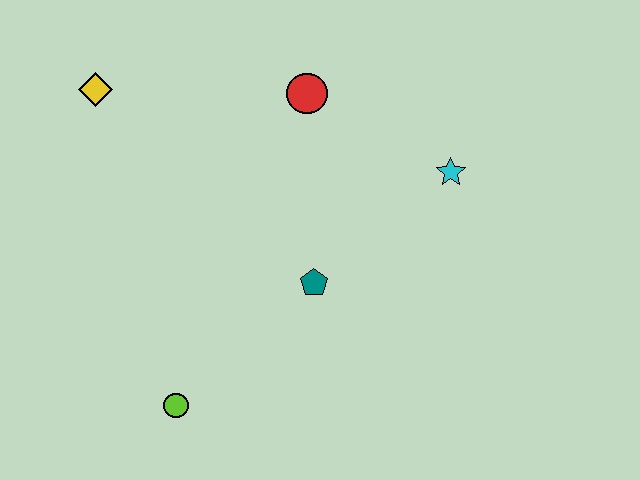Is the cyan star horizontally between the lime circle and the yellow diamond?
No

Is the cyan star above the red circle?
No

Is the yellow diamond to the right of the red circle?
No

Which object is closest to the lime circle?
The teal pentagon is closest to the lime circle.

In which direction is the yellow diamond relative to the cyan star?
The yellow diamond is to the left of the cyan star.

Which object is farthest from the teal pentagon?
The yellow diamond is farthest from the teal pentagon.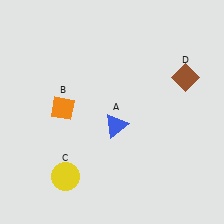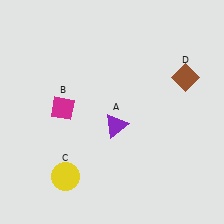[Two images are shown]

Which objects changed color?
A changed from blue to purple. B changed from orange to magenta.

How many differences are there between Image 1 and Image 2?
There are 2 differences between the two images.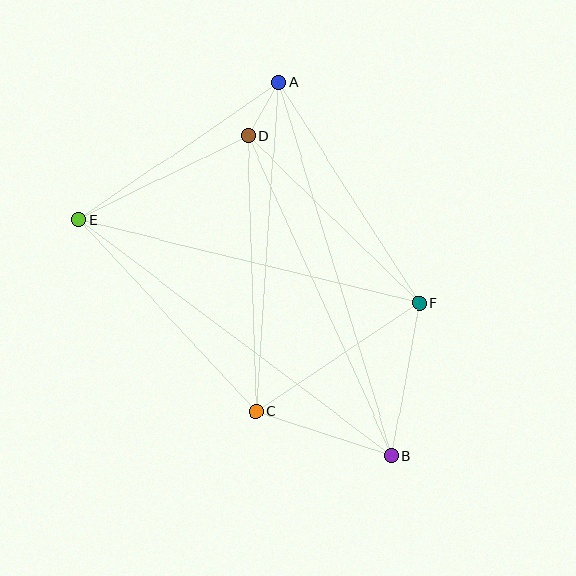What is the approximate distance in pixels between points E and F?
The distance between E and F is approximately 350 pixels.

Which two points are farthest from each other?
Points B and E are farthest from each other.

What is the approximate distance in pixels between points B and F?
The distance between B and F is approximately 156 pixels.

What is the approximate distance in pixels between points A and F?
The distance between A and F is approximately 261 pixels.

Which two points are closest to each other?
Points A and D are closest to each other.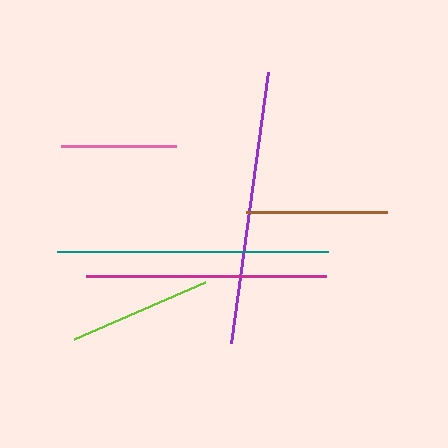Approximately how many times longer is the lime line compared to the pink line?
The lime line is approximately 1.2 times the length of the pink line.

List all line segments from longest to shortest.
From longest to shortest: purple, teal, magenta, lime, brown, pink.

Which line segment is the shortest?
The pink line is the shortest at approximately 115 pixels.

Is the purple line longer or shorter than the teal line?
The purple line is longer than the teal line.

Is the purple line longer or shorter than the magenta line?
The purple line is longer than the magenta line.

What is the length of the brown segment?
The brown segment is approximately 140 pixels long.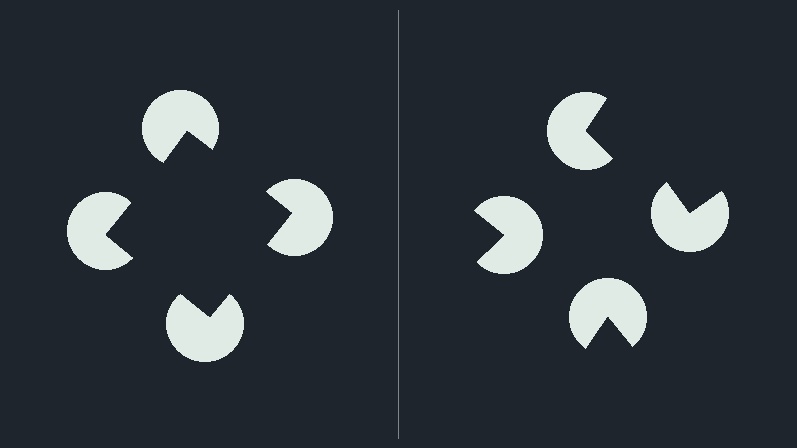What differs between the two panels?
The pac-man discs are positioned identically on both sides; only the wedge orientations differ. On the left they align to a square; on the right they are misaligned.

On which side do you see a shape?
An illusory square appears on the left side. On the right side the wedge cuts are rotated, so no coherent shape forms.